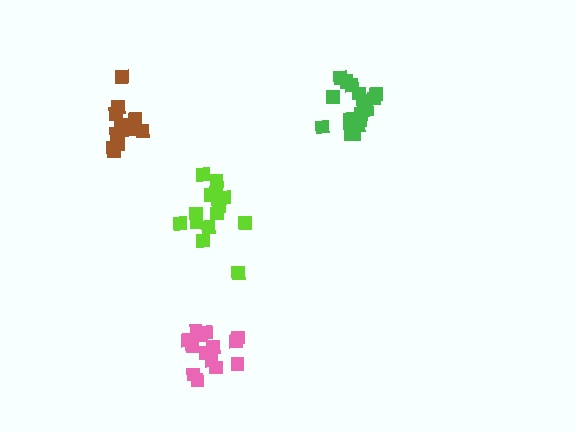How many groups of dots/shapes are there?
There are 4 groups.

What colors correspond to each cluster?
The clusters are colored: pink, brown, lime, green.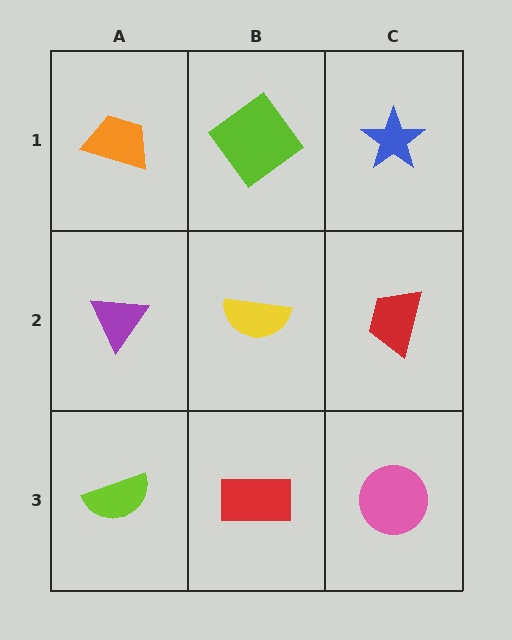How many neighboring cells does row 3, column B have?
3.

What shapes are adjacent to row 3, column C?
A red trapezoid (row 2, column C), a red rectangle (row 3, column B).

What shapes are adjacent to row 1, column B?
A yellow semicircle (row 2, column B), an orange trapezoid (row 1, column A), a blue star (row 1, column C).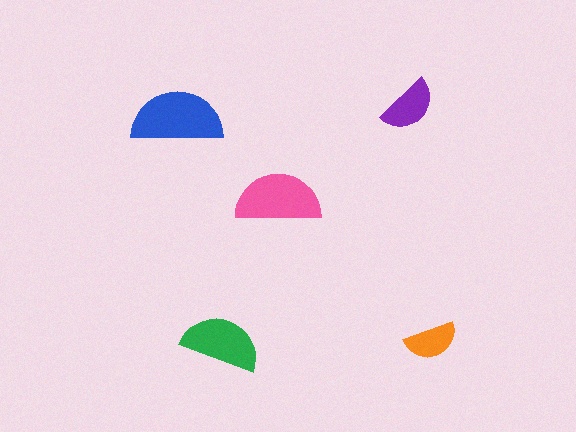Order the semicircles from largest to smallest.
the blue one, the pink one, the green one, the purple one, the orange one.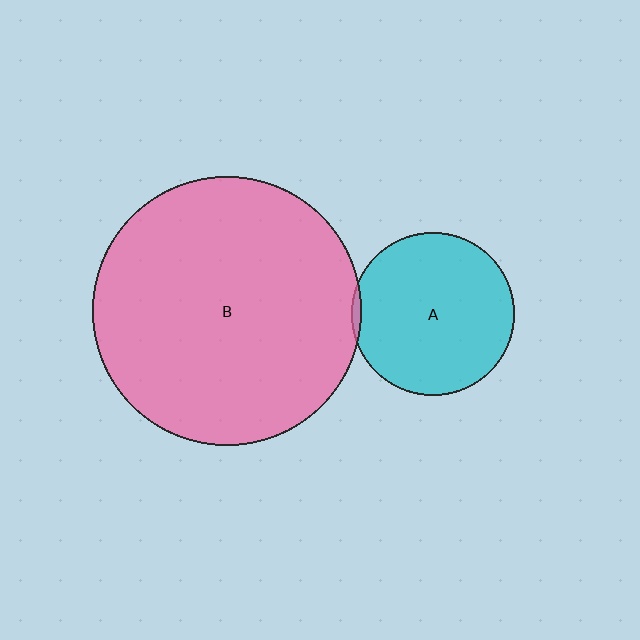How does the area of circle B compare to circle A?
Approximately 2.7 times.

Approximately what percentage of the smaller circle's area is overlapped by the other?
Approximately 5%.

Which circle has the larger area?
Circle B (pink).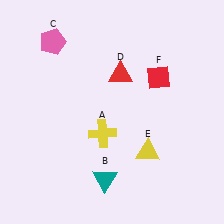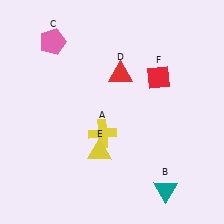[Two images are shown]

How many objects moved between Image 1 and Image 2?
2 objects moved between the two images.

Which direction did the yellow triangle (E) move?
The yellow triangle (E) moved left.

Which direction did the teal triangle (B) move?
The teal triangle (B) moved right.